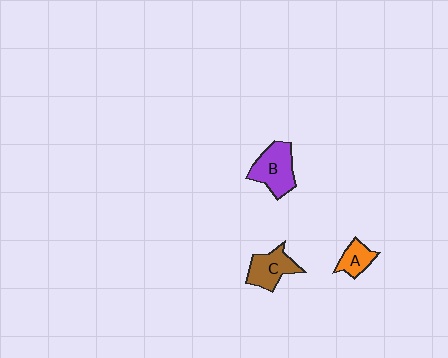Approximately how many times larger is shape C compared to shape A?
Approximately 1.5 times.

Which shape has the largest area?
Shape B (purple).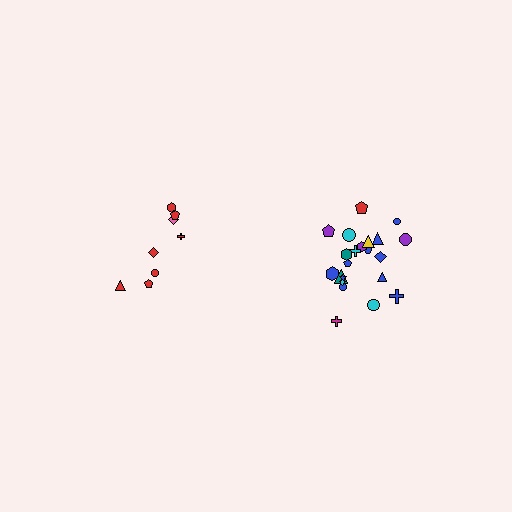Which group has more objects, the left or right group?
The right group.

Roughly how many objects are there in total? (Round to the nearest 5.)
Roughly 30 objects in total.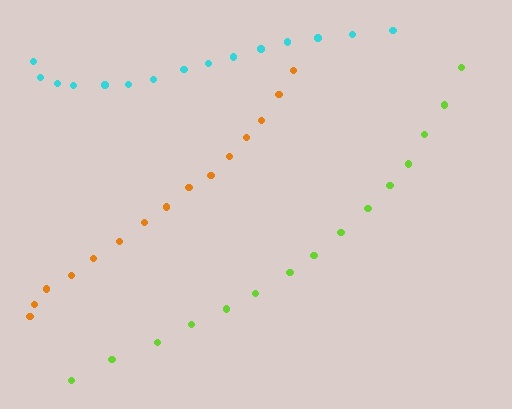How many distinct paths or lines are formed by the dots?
There are 3 distinct paths.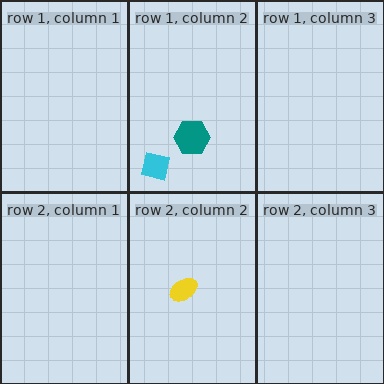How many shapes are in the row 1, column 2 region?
2.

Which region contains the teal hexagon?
The row 1, column 2 region.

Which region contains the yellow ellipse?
The row 2, column 2 region.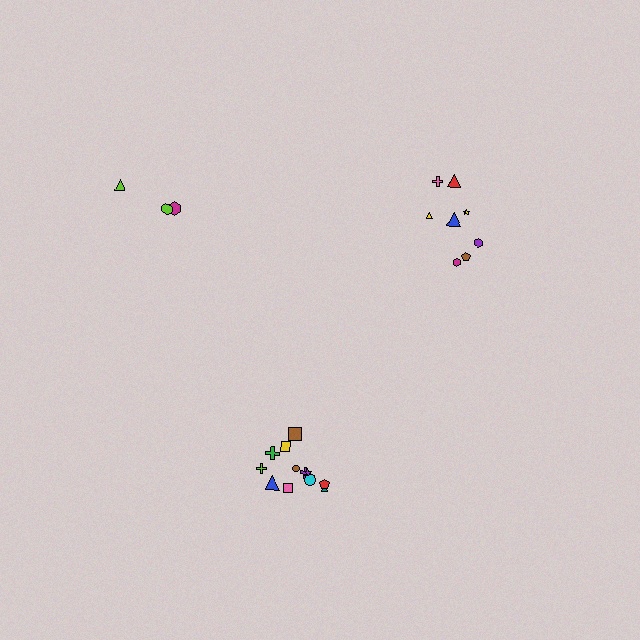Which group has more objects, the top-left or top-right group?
The top-right group.